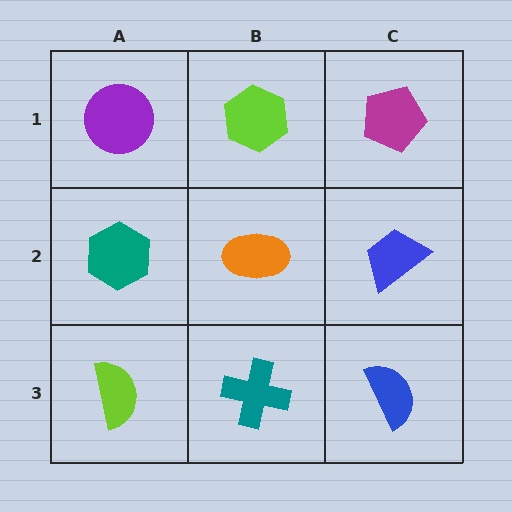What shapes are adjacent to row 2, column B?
A lime hexagon (row 1, column B), a teal cross (row 3, column B), a teal hexagon (row 2, column A), a blue trapezoid (row 2, column C).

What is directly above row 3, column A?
A teal hexagon.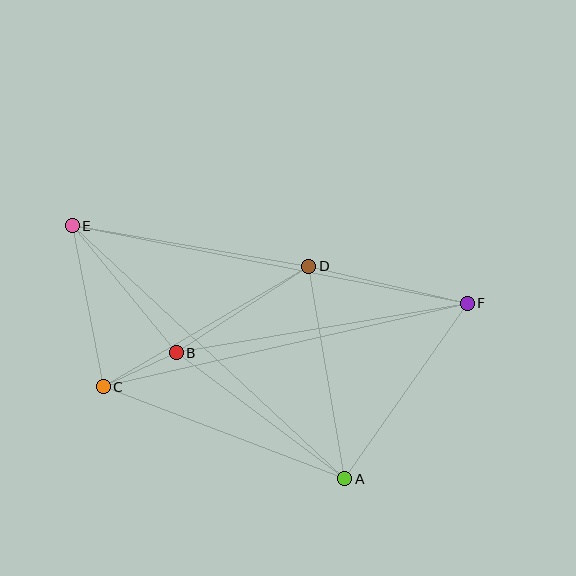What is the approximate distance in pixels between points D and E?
The distance between D and E is approximately 240 pixels.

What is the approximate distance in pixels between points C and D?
The distance between C and D is approximately 239 pixels.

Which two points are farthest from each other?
Points E and F are farthest from each other.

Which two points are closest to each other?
Points B and C are closest to each other.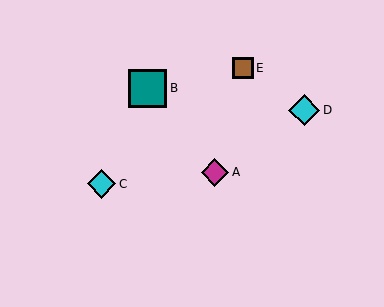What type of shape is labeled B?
Shape B is a teal square.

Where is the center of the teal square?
The center of the teal square is at (147, 88).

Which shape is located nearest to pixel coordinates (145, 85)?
The teal square (labeled B) at (147, 88) is nearest to that location.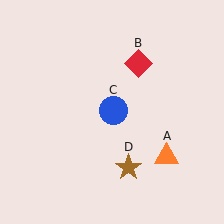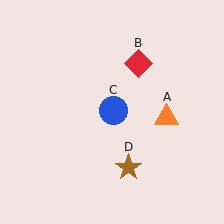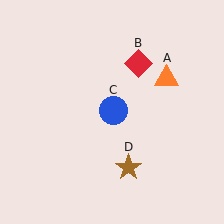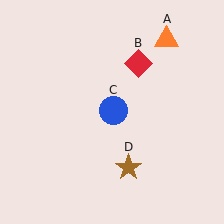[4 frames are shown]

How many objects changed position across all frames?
1 object changed position: orange triangle (object A).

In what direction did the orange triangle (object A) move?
The orange triangle (object A) moved up.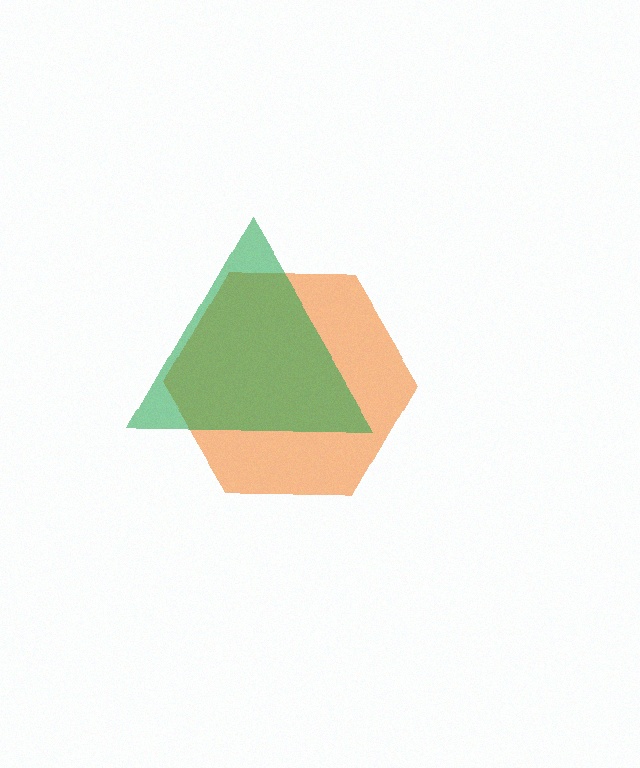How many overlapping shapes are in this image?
There are 2 overlapping shapes in the image.